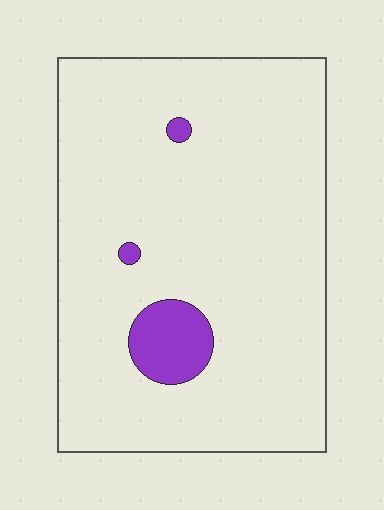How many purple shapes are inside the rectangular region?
3.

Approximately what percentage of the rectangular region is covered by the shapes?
Approximately 5%.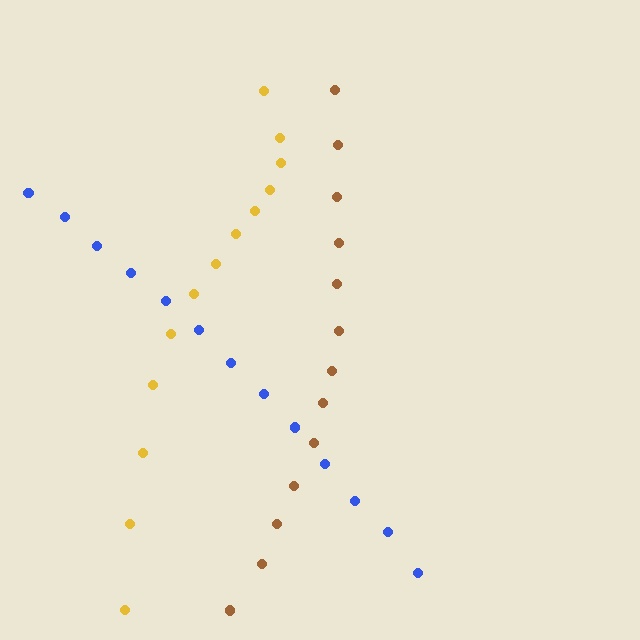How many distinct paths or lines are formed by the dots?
There are 3 distinct paths.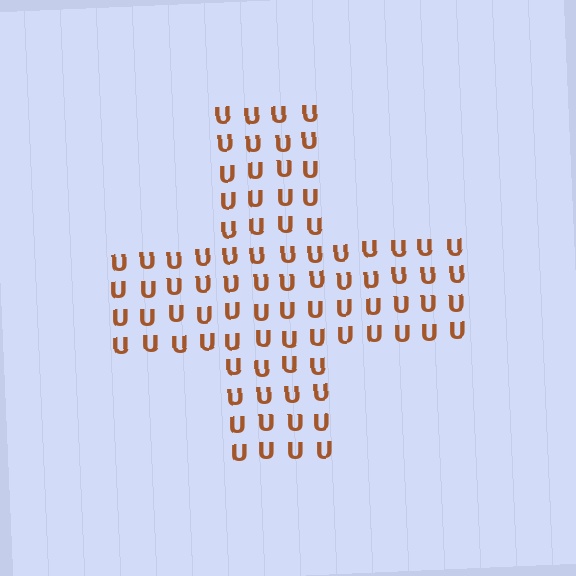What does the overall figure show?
The overall figure shows a cross.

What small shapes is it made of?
It is made of small letter U's.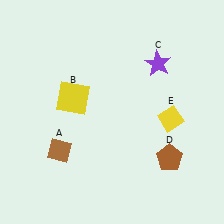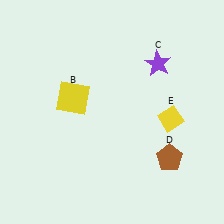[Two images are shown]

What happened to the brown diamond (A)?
The brown diamond (A) was removed in Image 2. It was in the bottom-left area of Image 1.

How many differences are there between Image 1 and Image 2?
There is 1 difference between the two images.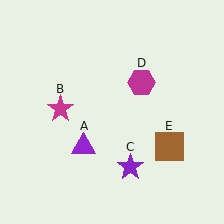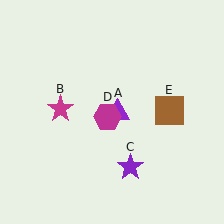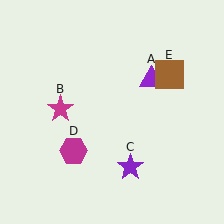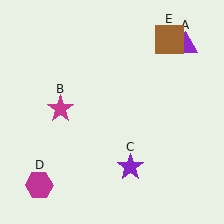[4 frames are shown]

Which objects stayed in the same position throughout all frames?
Magenta star (object B) and purple star (object C) remained stationary.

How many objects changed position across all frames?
3 objects changed position: purple triangle (object A), magenta hexagon (object D), brown square (object E).